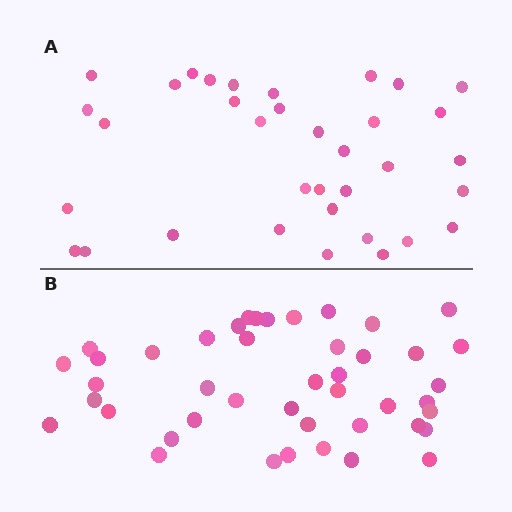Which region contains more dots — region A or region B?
Region B (the bottom region) has more dots.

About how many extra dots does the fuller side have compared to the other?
Region B has roughly 8 or so more dots than region A.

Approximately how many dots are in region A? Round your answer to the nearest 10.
About 40 dots. (The exact count is 35, which rounds to 40.)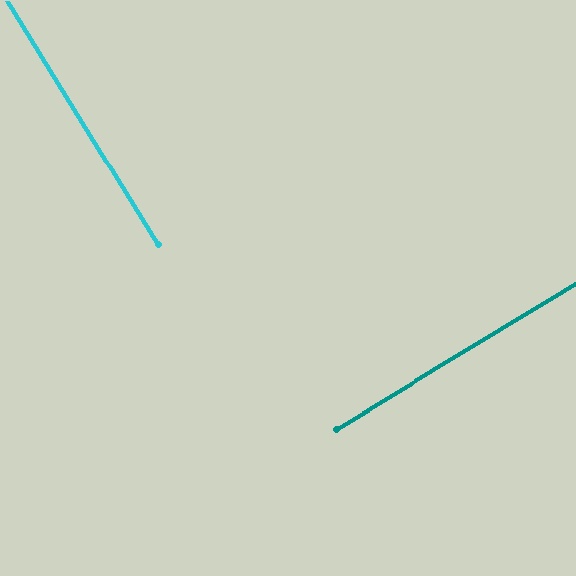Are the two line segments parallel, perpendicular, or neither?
Perpendicular — they meet at approximately 89°.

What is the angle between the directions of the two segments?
Approximately 89 degrees.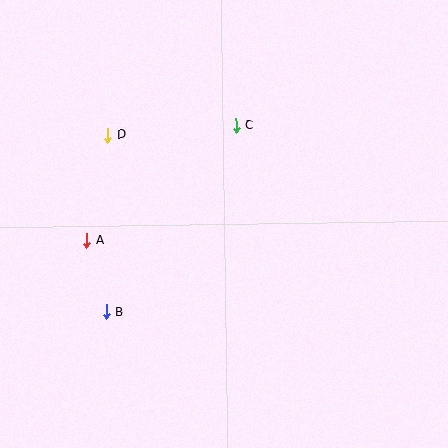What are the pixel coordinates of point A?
Point A is at (87, 240).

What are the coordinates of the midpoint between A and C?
The midpoint between A and C is at (161, 183).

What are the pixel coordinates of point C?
Point C is at (236, 125).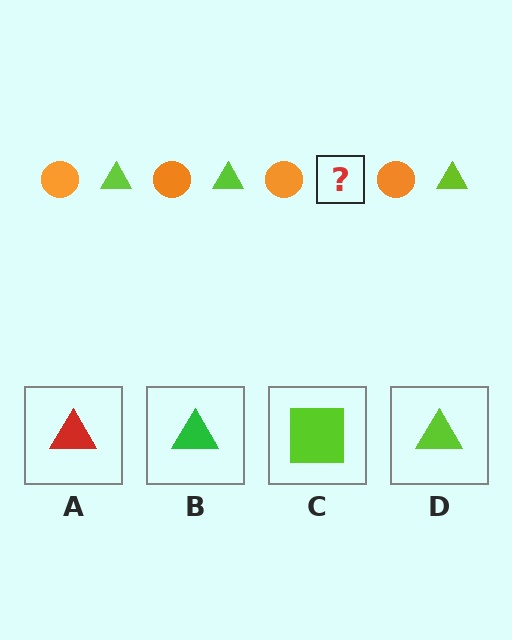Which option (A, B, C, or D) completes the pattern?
D.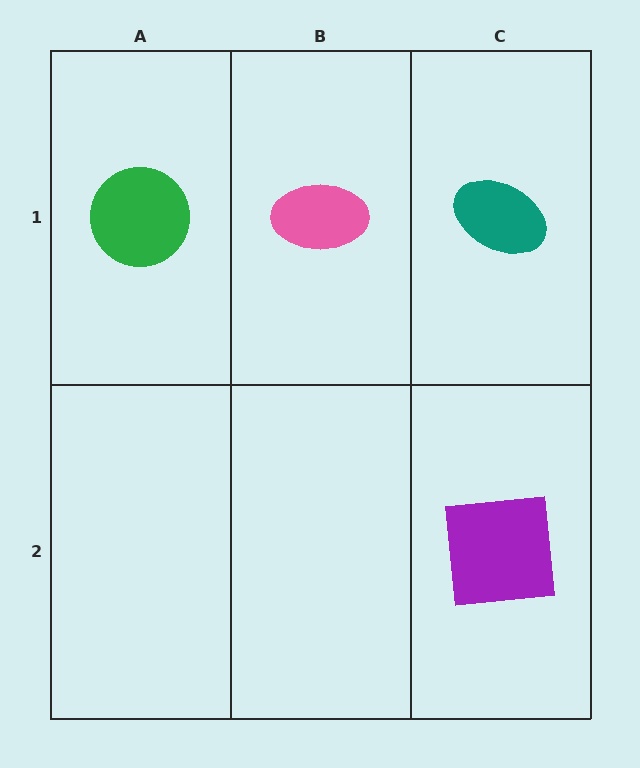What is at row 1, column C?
A teal ellipse.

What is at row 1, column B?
A pink ellipse.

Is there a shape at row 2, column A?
No, that cell is empty.